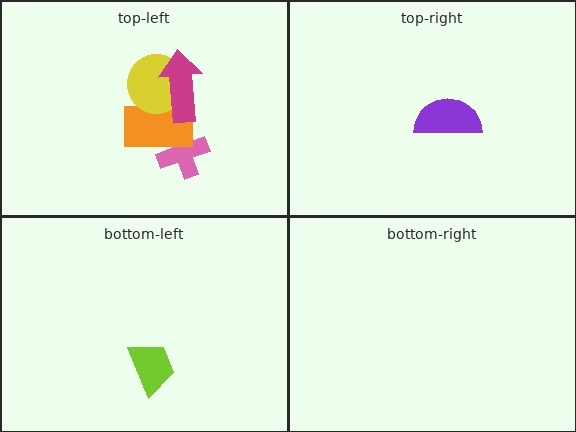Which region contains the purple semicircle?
The top-right region.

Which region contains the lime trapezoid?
The bottom-left region.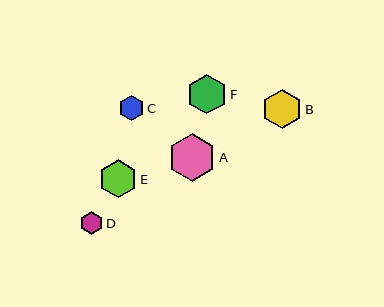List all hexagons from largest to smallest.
From largest to smallest: A, F, B, E, C, D.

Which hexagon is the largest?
Hexagon A is the largest with a size of approximately 48 pixels.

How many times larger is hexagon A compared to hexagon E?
Hexagon A is approximately 1.3 times the size of hexagon E.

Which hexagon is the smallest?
Hexagon D is the smallest with a size of approximately 23 pixels.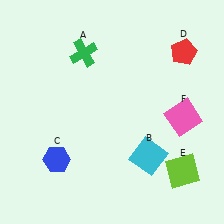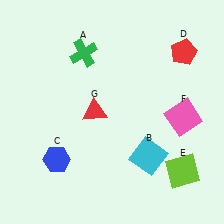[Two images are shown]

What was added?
A red triangle (G) was added in Image 2.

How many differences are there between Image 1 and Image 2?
There is 1 difference between the two images.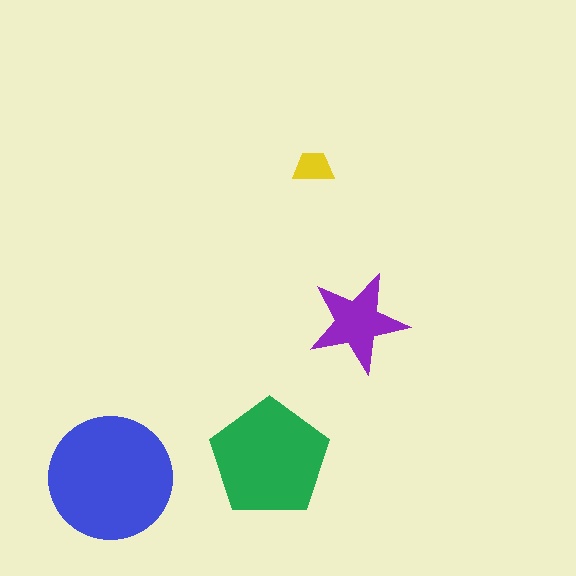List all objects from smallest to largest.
The yellow trapezoid, the purple star, the green pentagon, the blue circle.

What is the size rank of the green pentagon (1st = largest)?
2nd.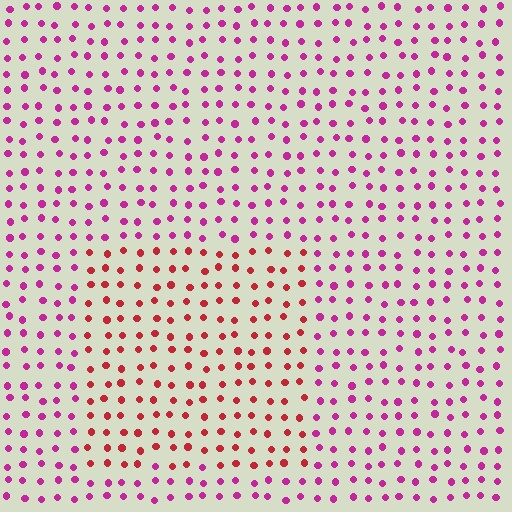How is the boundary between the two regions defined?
The boundary is defined purely by a slight shift in hue (about 40 degrees). Spacing, size, and orientation are identical on both sides.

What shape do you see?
I see a rectangle.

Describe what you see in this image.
The image is filled with small magenta elements in a uniform arrangement. A rectangle-shaped region is visible where the elements are tinted to a slightly different hue, forming a subtle color boundary.